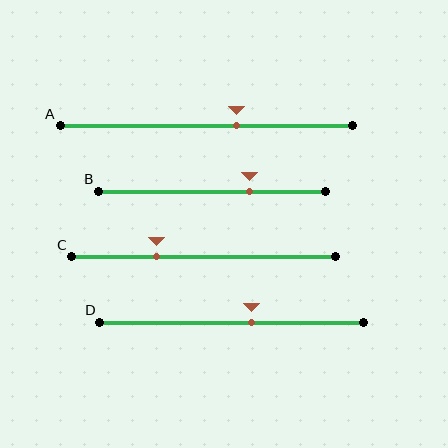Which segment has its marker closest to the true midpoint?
Segment D has its marker closest to the true midpoint.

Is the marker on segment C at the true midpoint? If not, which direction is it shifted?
No, the marker on segment C is shifted to the left by about 18% of the segment length.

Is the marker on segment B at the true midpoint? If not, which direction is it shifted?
No, the marker on segment B is shifted to the right by about 17% of the segment length.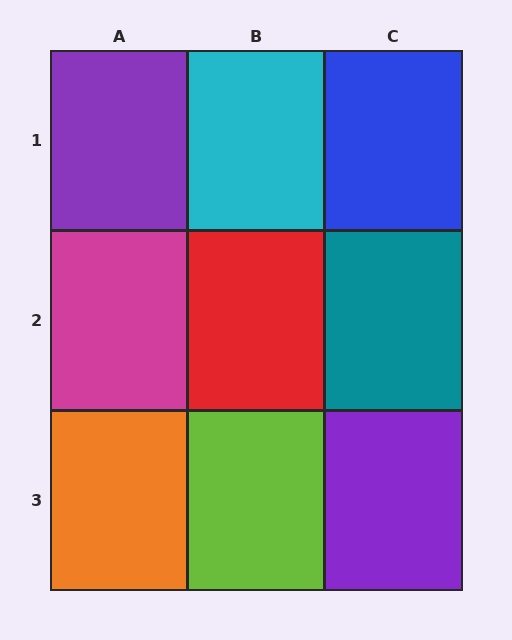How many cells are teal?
1 cell is teal.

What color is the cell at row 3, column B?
Lime.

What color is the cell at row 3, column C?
Purple.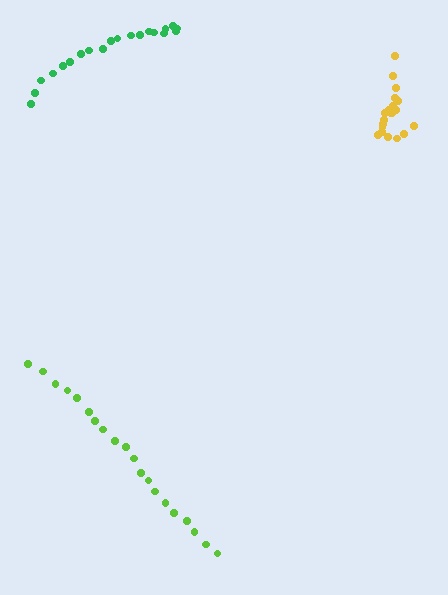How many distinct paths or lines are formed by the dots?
There are 3 distinct paths.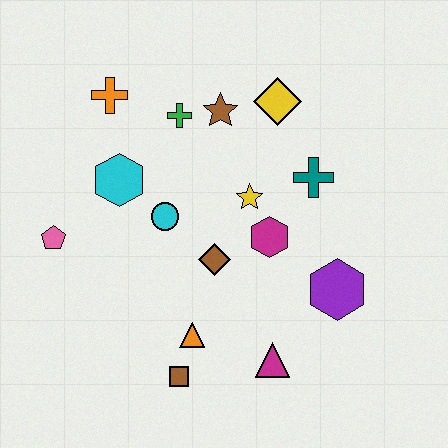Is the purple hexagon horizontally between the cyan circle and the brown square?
No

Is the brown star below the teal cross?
No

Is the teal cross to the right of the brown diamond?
Yes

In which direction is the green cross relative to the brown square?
The green cross is above the brown square.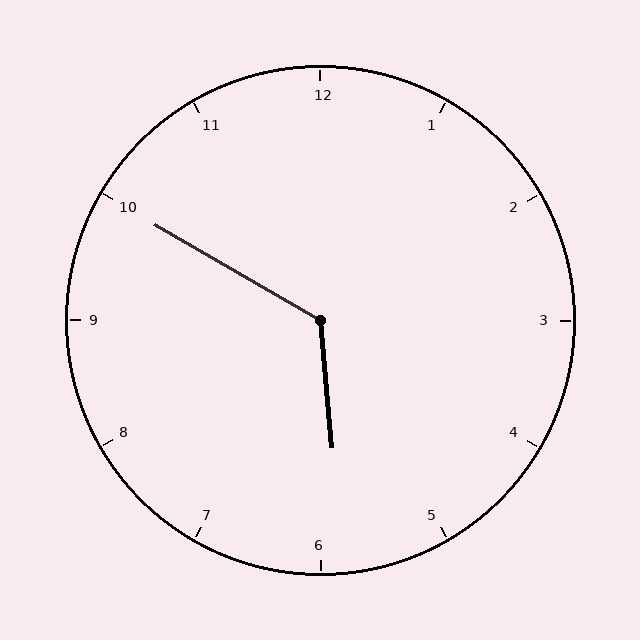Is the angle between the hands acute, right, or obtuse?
It is obtuse.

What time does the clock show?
5:50.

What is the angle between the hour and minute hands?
Approximately 125 degrees.